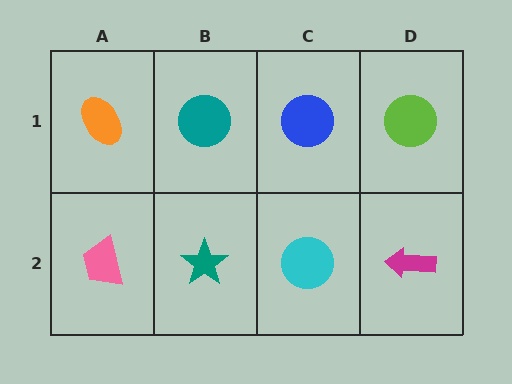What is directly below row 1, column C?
A cyan circle.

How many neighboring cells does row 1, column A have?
2.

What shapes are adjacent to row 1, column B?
A teal star (row 2, column B), an orange ellipse (row 1, column A), a blue circle (row 1, column C).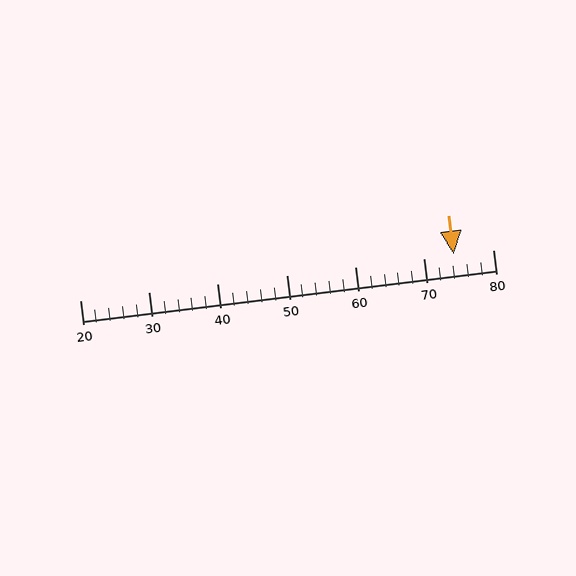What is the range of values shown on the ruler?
The ruler shows values from 20 to 80.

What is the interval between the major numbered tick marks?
The major tick marks are spaced 10 units apart.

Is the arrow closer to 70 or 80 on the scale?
The arrow is closer to 70.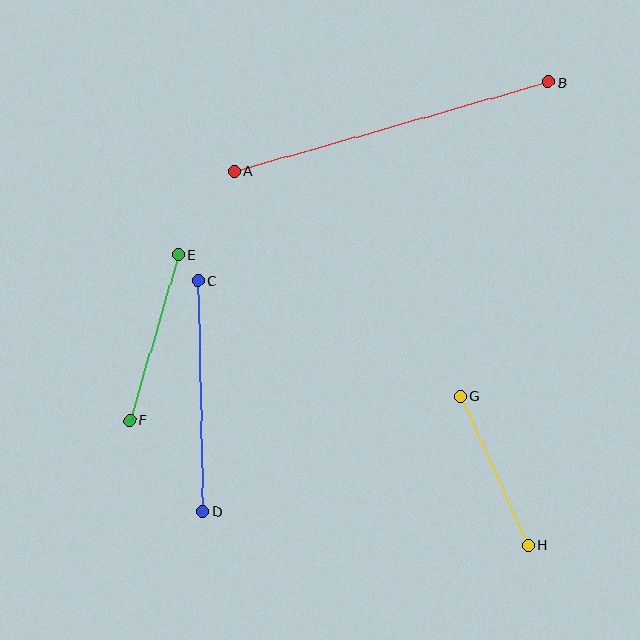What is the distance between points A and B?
The distance is approximately 326 pixels.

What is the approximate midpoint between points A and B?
The midpoint is at approximately (391, 126) pixels.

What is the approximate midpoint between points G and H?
The midpoint is at approximately (494, 471) pixels.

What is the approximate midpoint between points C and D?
The midpoint is at approximately (200, 396) pixels.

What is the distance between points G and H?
The distance is approximately 164 pixels.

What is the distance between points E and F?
The distance is approximately 173 pixels.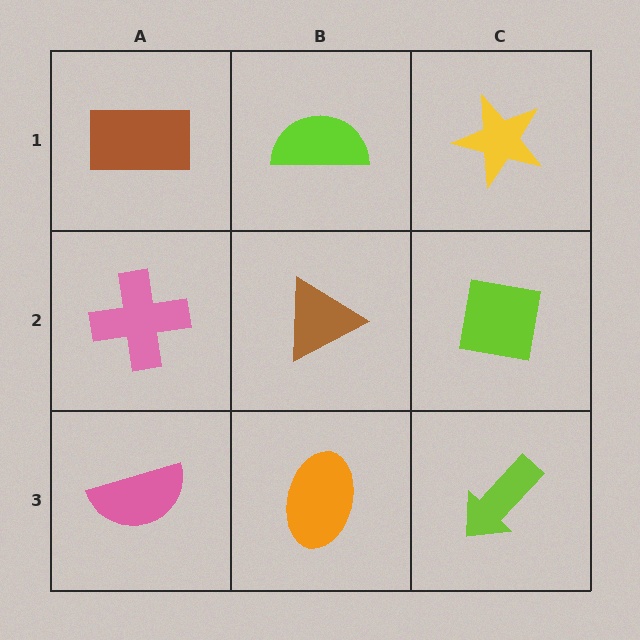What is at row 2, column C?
A lime square.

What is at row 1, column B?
A lime semicircle.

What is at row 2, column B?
A brown triangle.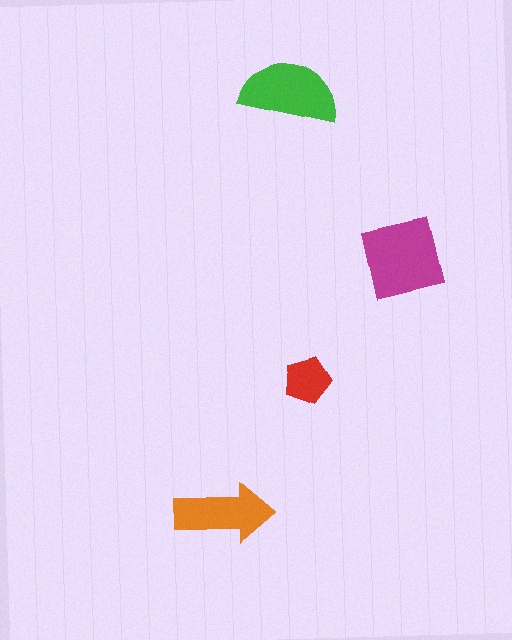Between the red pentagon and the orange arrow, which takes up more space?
The orange arrow.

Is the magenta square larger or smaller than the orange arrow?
Larger.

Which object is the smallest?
The red pentagon.